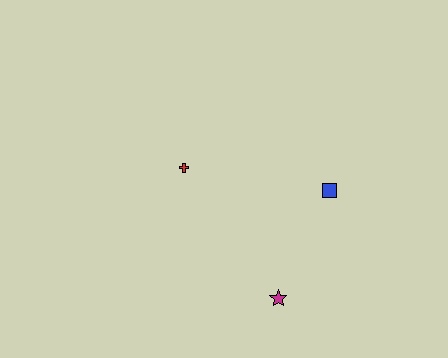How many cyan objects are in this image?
There are no cyan objects.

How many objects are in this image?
There are 3 objects.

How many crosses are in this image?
There is 1 cross.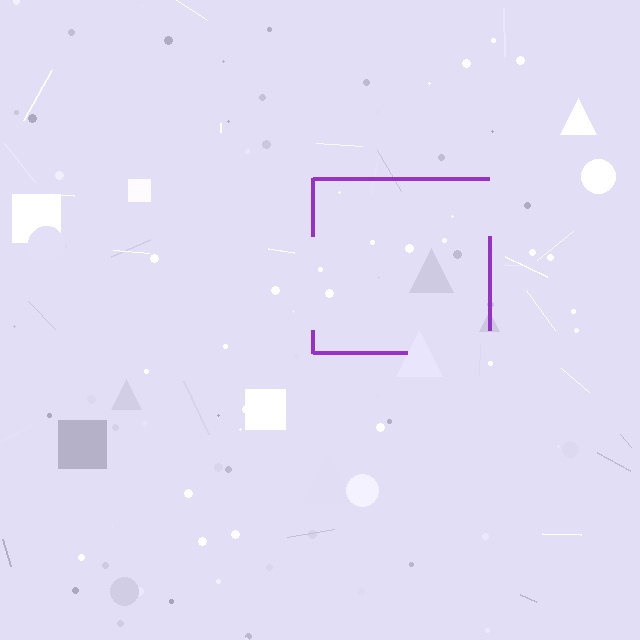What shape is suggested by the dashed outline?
The dashed outline suggests a square.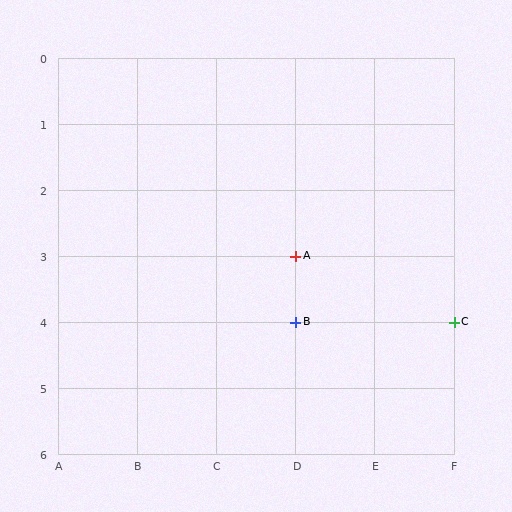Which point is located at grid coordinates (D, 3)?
Point A is at (D, 3).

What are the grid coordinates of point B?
Point B is at grid coordinates (D, 4).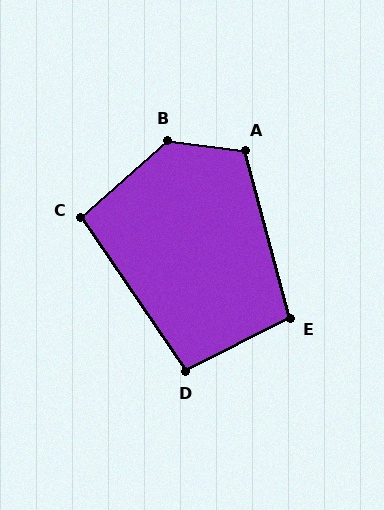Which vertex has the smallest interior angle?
D, at approximately 97 degrees.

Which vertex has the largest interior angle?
B, at approximately 131 degrees.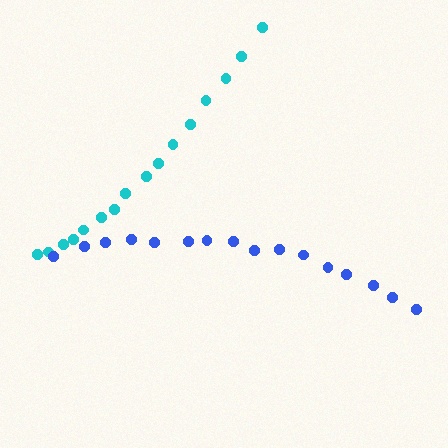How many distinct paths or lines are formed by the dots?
There are 2 distinct paths.